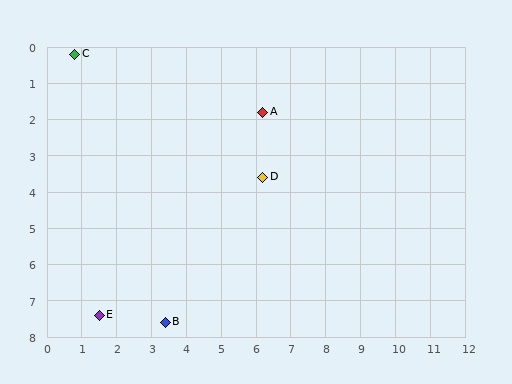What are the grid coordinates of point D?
Point D is at approximately (6.2, 3.6).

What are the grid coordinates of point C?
Point C is at approximately (0.8, 0.2).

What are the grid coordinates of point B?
Point B is at approximately (3.4, 7.6).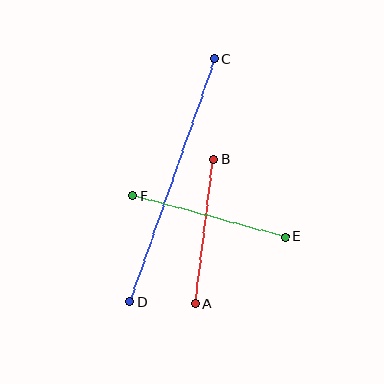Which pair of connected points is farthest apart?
Points C and D are farthest apart.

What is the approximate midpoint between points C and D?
The midpoint is at approximately (172, 180) pixels.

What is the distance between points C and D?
The distance is approximately 258 pixels.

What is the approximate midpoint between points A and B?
The midpoint is at approximately (204, 232) pixels.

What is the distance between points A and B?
The distance is approximately 145 pixels.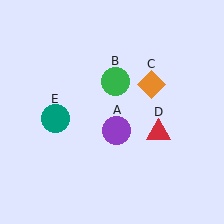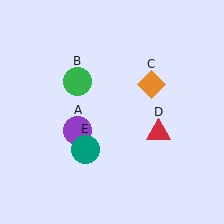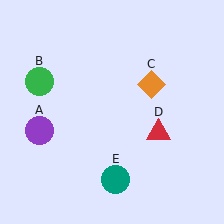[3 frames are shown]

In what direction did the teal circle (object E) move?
The teal circle (object E) moved down and to the right.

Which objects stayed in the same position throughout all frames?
Orange diamond (object C) and red triangle (object D) remained stationary.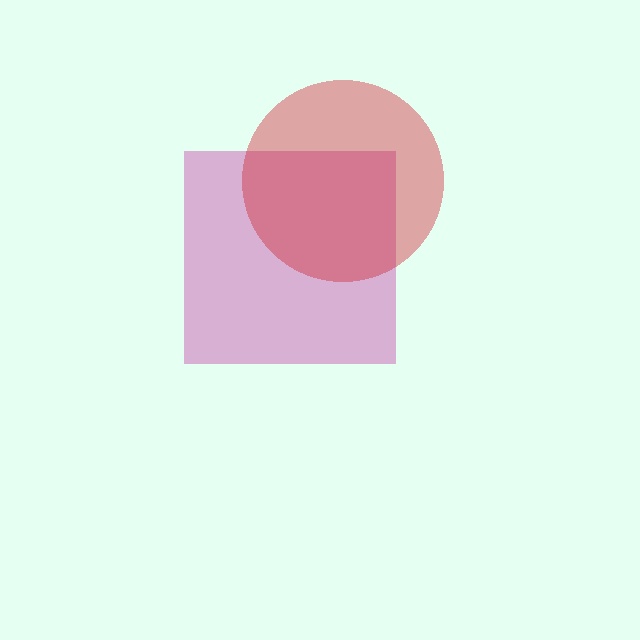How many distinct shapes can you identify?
There are 2 distinct shapes: a magenta square, a red circle.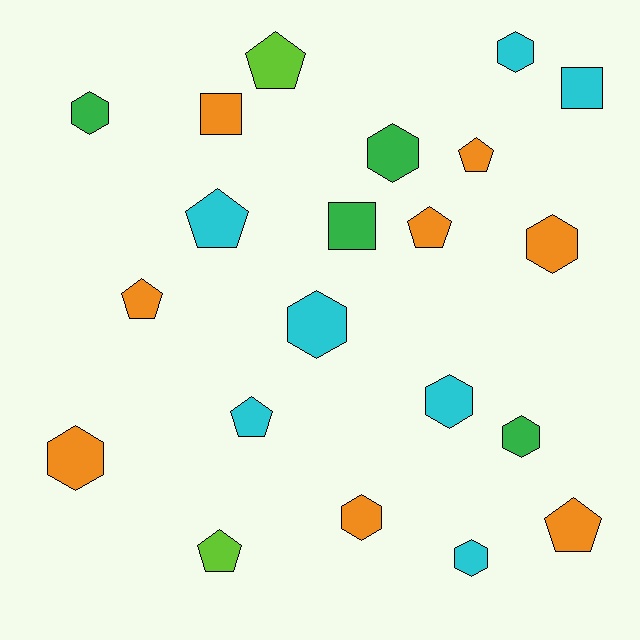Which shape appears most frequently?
Hexagon, with 10 objects.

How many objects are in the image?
There are 21 objects.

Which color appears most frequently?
Orange, with 8 objects.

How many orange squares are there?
There is 1 orange square.